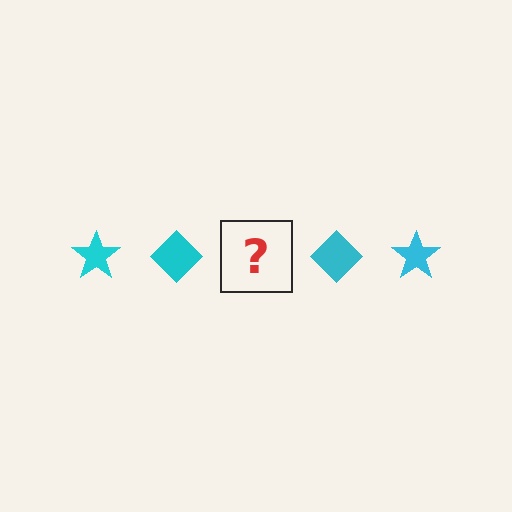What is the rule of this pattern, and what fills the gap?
The rule is that the pattern cycles through star, diamond shapes in cyan. The gap should be filled with a cyan star.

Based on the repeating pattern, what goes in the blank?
The blank should be a cyan star.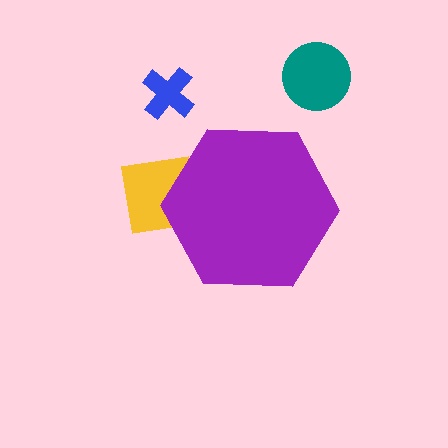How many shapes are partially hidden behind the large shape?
1 shape is partially hidden.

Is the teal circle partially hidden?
No, the teal circle is fully visible.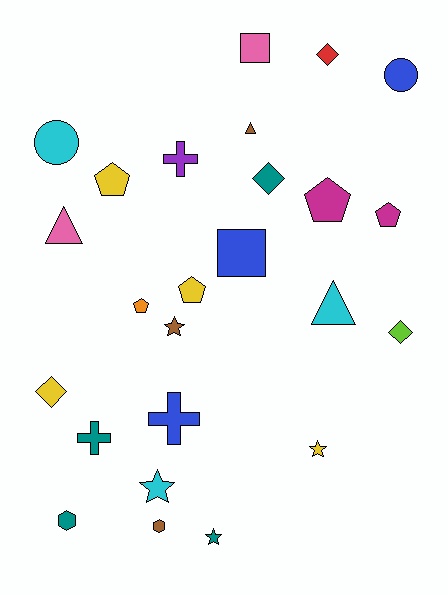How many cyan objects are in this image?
There are 3 cyan objects.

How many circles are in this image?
There are 2 circles.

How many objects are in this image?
There are 25 objects.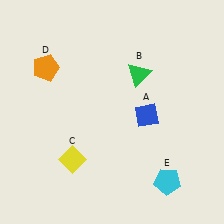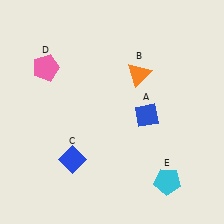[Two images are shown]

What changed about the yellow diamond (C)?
In Image 1, C is yellow. In Image 2, it changed to blue.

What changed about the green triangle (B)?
In Image 1, B is green. In Image 2, it changed to orange.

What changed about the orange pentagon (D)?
In Image 1, D is orange. In Image 2, it changed to pink.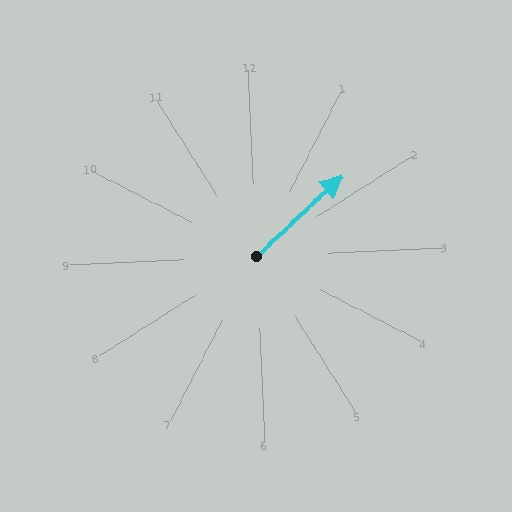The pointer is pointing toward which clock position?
Roughly 2 o'clock.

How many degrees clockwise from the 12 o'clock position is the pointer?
Approximately 49 degrees.